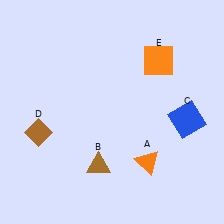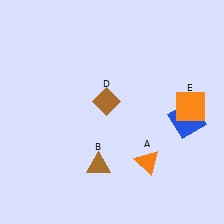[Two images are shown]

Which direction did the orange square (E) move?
The orange square (E) moved down.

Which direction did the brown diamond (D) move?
The brown diamond (D) moved right.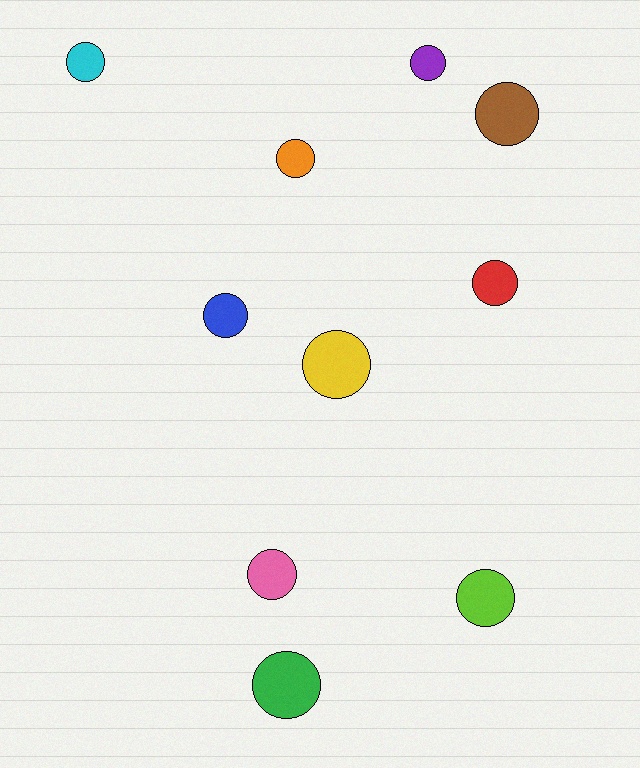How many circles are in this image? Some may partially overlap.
There are 10 circles.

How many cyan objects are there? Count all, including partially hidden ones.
There is 1 cyan object.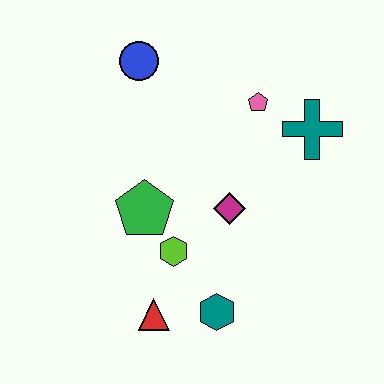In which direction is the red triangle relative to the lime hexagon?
The red triangle is below the lime hexagon.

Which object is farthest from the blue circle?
The teal hexagon is farthest from the blue circle.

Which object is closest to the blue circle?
The pink pentagon is closest to the blue circle.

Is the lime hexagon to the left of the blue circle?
No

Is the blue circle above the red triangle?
Yes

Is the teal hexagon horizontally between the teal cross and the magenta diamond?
No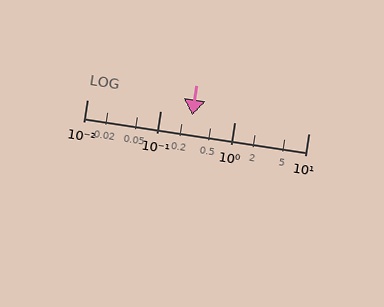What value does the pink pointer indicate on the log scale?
The pointer indicates approximately 0.27.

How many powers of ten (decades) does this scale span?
The scale spans 3 decades, from 0.01 to 10.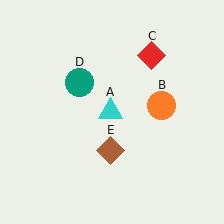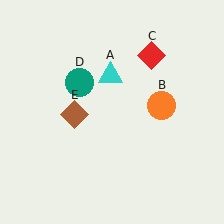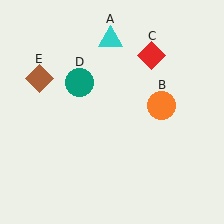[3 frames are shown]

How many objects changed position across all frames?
2 objects changed position: cyan triangle (object A), brown diamond (object E).